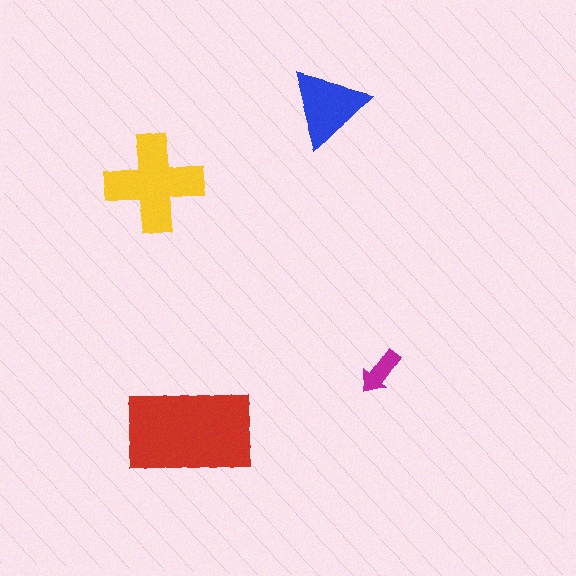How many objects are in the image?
There are 4 objects in the image.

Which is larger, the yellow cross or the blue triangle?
The yellow cross.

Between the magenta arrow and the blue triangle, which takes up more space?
The blue triangle.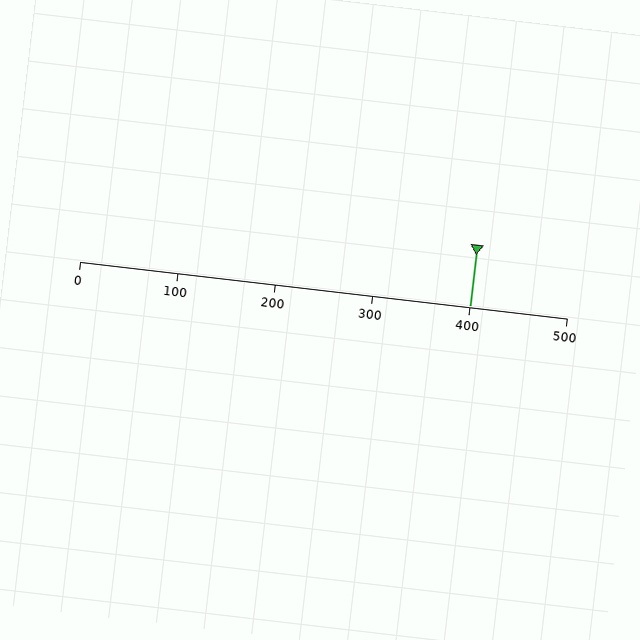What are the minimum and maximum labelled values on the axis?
The axis runs from 0 to 500.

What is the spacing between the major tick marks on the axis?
The major ticks are spaced 100 apart.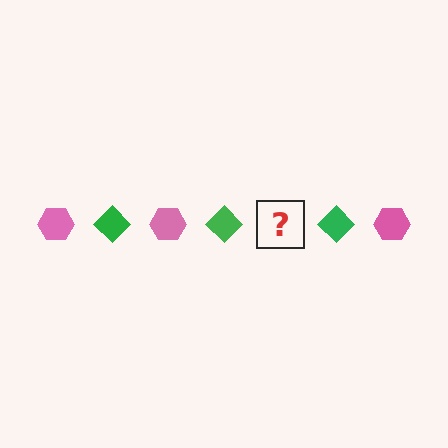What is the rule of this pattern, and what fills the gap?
The rule is that the pattern alternates between pink hexagon and green diamond. The gap should be filled with a pink hexagon.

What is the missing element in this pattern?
The missing element is a pink hexagon.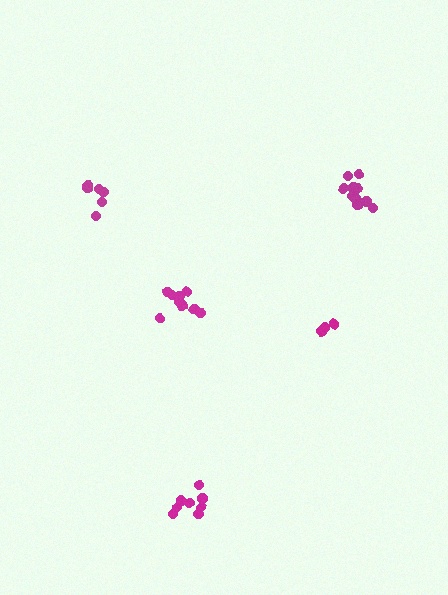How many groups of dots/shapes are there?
There are 5 groups.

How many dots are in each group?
Group 1: 5 dots, Group 2: 10 dots, Group 3: 8 dots, Group 4: 9 dots, Group 5: 8 dots (40 total).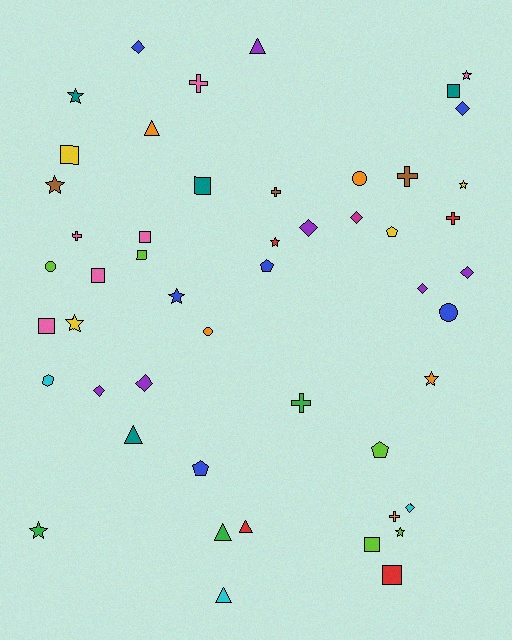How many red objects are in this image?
There are 4 red objects.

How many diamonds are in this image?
There are 9 diamonds.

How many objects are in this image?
There are 50 objects.